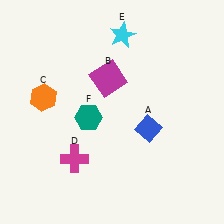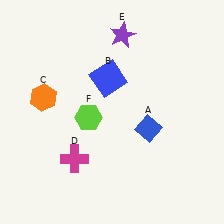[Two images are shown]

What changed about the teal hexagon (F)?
In Image 1, F is teal. In Image 2, it changed to lime.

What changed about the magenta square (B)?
In Image 1, B is magenta. In Image 2, it changed to blue.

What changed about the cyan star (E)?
In Image 1, E is cyan. In Image 2, it changed to purple.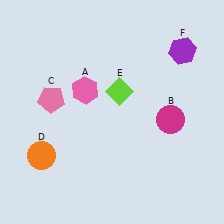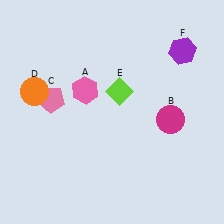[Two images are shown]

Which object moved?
The orange circle (D) moved up.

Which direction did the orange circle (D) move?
The orange circle (D) moved up.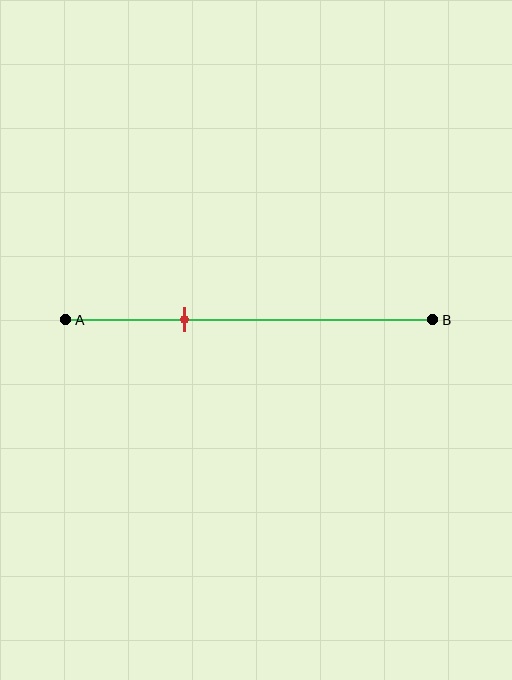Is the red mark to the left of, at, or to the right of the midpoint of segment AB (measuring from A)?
The red mark is to the left of the midpoint of segment AB.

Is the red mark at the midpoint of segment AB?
No, the mark is at about 30% from A, not at the 50% midpoint.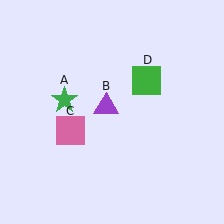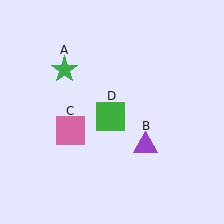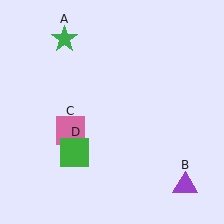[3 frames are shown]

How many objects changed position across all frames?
3 objects changed position: green star (object A), purple triangle (object B), green square (object D).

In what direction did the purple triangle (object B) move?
The purple triangle (object B) moved down and to the right.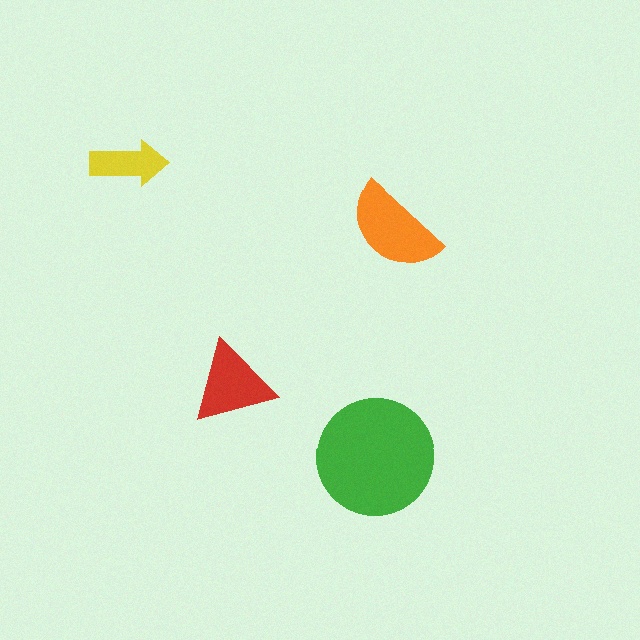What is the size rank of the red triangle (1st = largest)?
3rd.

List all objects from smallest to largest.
The yellow arrow, the red triangle, the orange semicircle, the green circle.